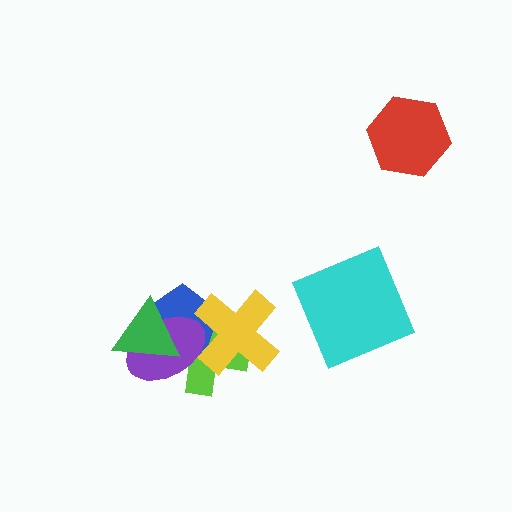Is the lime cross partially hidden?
Yes, it is partially covered by another shape.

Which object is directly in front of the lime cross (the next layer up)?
The blue pentagon is directly in front of the lime cross.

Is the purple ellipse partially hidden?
Yes, it is partially covered by another shape.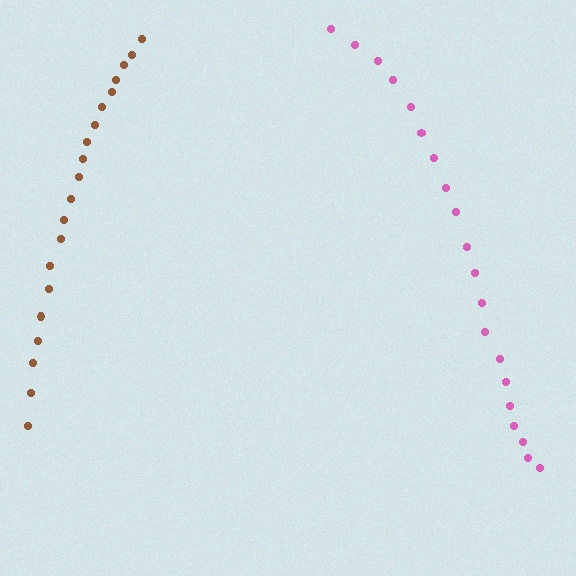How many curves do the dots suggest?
There are 2 distinct paths.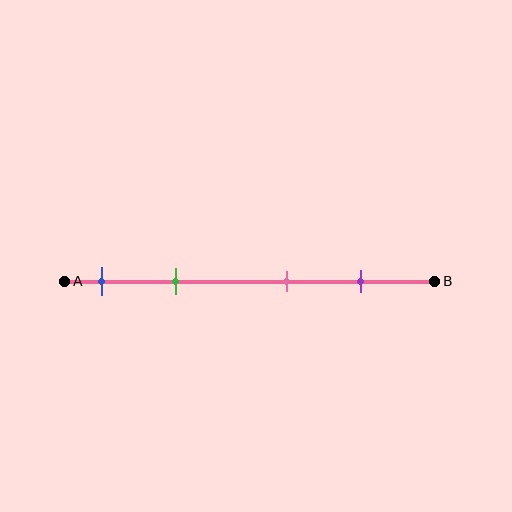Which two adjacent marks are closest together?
The blue and green marks are the closest adjacent pair.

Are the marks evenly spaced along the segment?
No, the marks are not evenly spaced.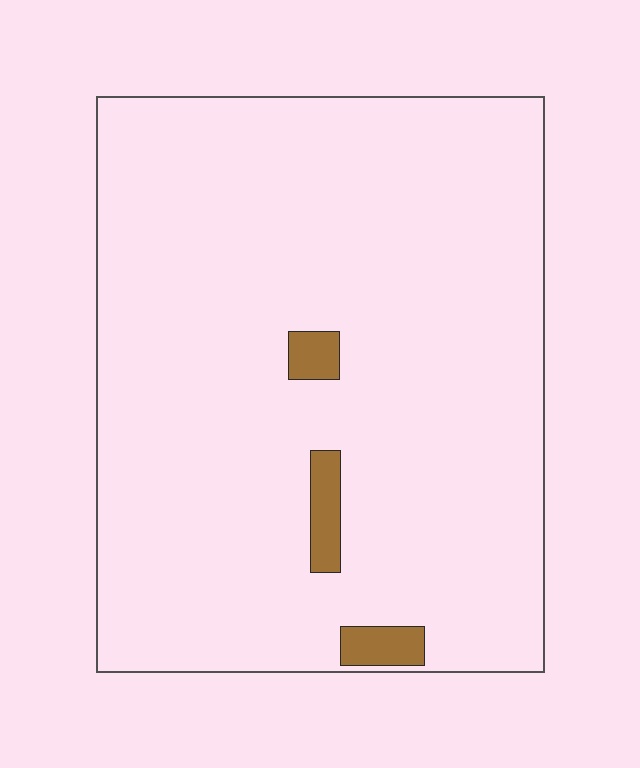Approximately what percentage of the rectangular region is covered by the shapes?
Approximately 5%.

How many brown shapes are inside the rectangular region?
3.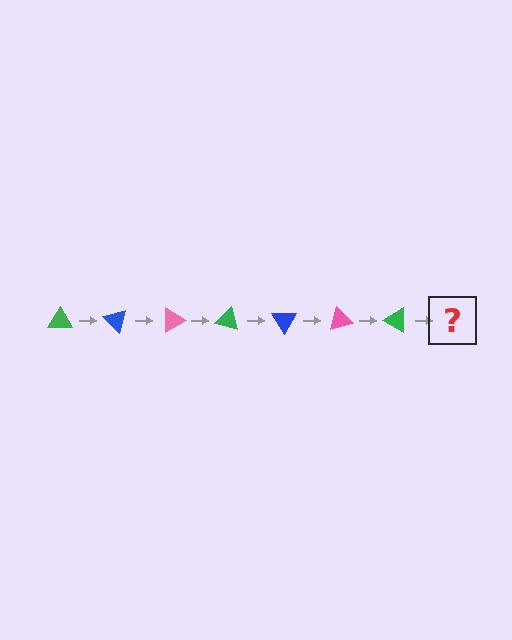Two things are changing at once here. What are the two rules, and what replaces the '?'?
The two rules are that it rotates 45 degrees each step and the color cycles through green, blue, and pink. The '?' should be a blue triangle, rotated 315 degrees from the start.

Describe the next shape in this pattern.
It should be a blue triangle, rotated 315 degrees from the start.